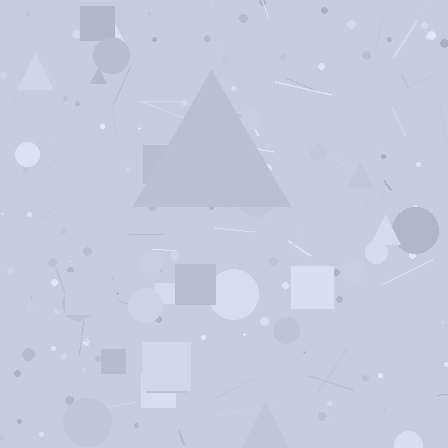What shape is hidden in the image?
A triangle is hidden in the image.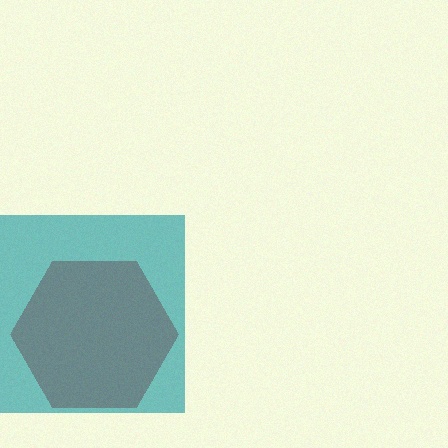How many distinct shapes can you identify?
There are 2 distinct shapes: a red hexagon, a teal square.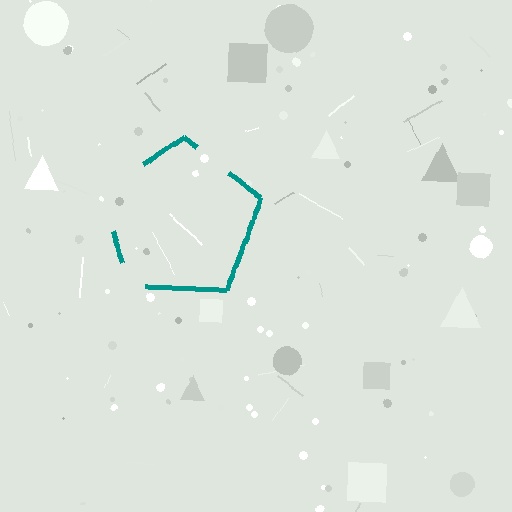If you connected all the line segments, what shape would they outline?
They would outline a pentagon.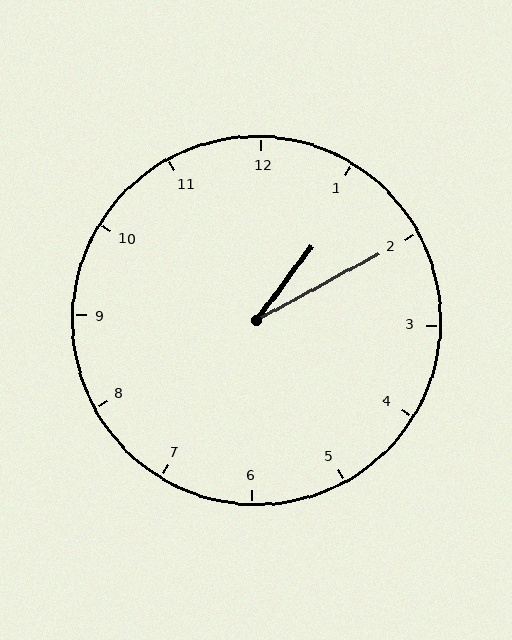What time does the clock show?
1:10.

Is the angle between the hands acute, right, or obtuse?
It is acute.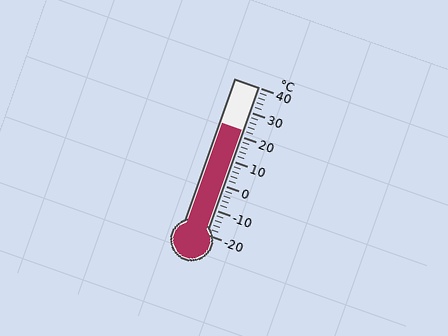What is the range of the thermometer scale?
The thermometer scale ranges from -20°C to 40°C.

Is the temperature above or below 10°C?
The temperature is above 10°C.